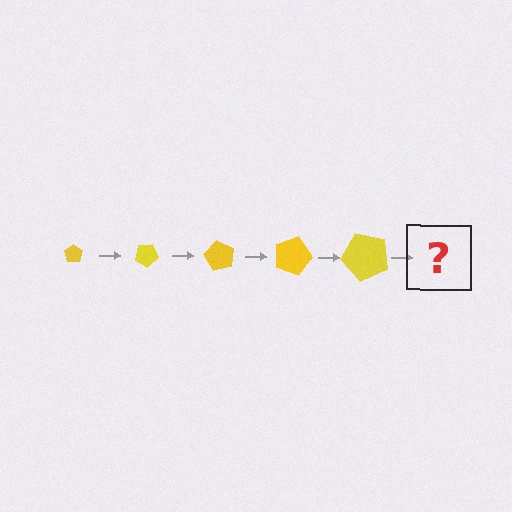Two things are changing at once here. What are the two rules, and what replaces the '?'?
The two rules are that the pentagon grows larger each step and it rotates 30 degrees each step. The '?' should be a pentagon, larger than the previous one and rotated 150 degrees from the start.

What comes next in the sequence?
The next element should be a pentagon, larger than the previous one and rotated 150 degrees from the start.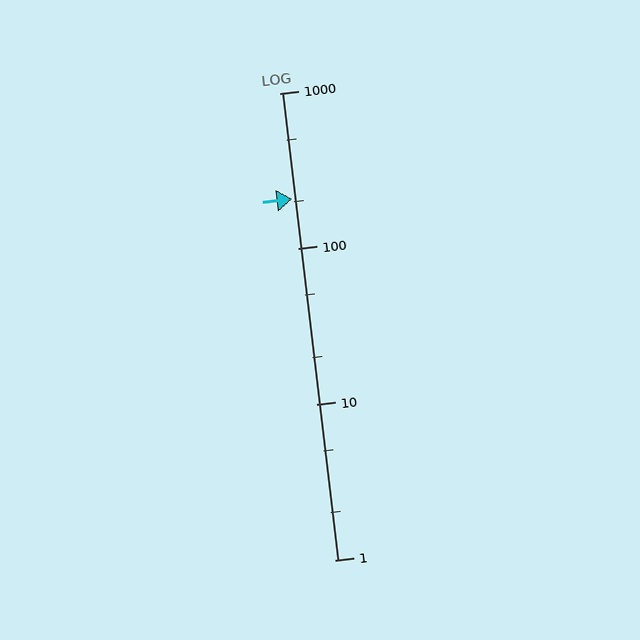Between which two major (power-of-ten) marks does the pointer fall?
The pointer is between 100 and 1000.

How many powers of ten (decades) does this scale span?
The scale spans 3 decades, from 1 to 1000.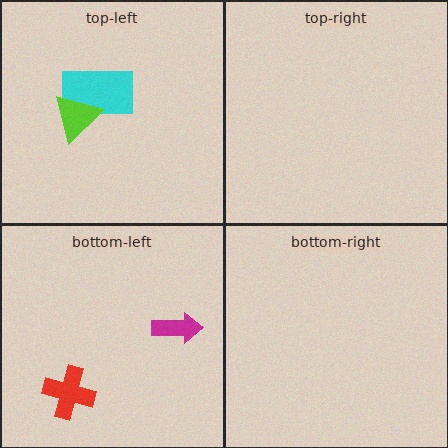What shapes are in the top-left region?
The cyan rectangle, the lime triangle.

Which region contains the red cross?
The bottom-left region.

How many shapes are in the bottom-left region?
2.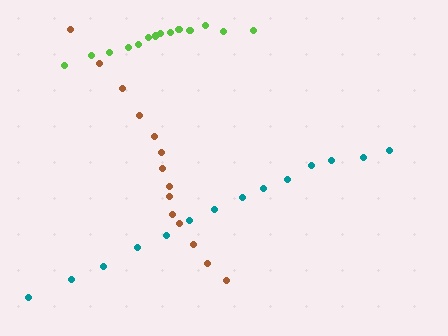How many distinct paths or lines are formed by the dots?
There are 3 distinct paths.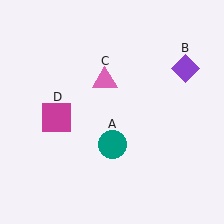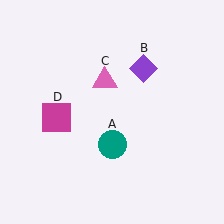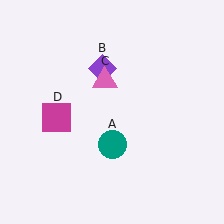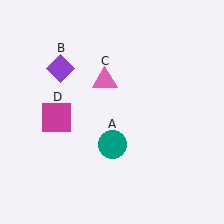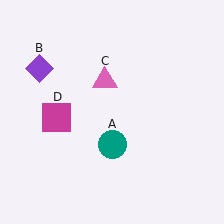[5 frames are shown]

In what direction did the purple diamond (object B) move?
The purple diamond (object B) moved left.